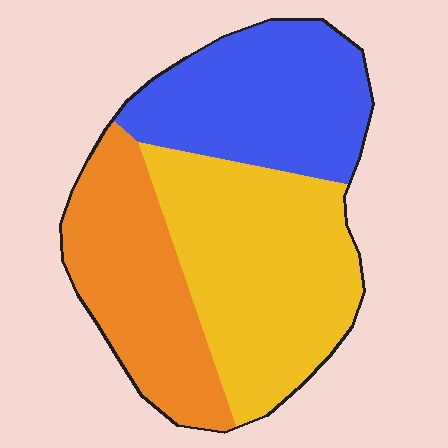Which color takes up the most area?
Yellow, at roughly 40%.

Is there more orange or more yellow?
Yellow.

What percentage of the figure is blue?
Blue takes up about one third (1/3) of the figure.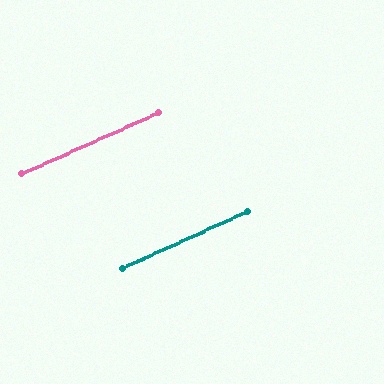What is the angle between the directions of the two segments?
Approximately 0 degrees.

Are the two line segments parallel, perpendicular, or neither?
Parallel — their directions differ by only 0.0°.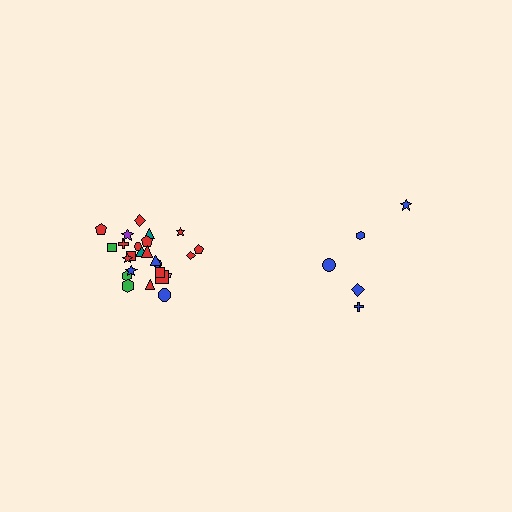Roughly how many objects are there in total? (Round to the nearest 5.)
Roughly 30 objects in total.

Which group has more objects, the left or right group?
The left group.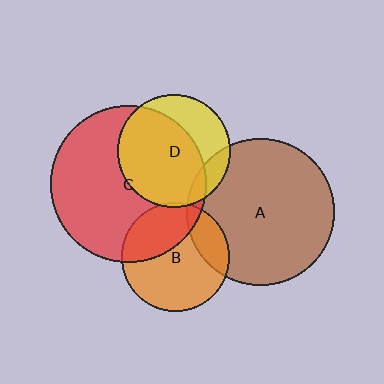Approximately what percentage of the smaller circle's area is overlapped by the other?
Approximately 65%.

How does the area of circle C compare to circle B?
Approximately 2.1 times.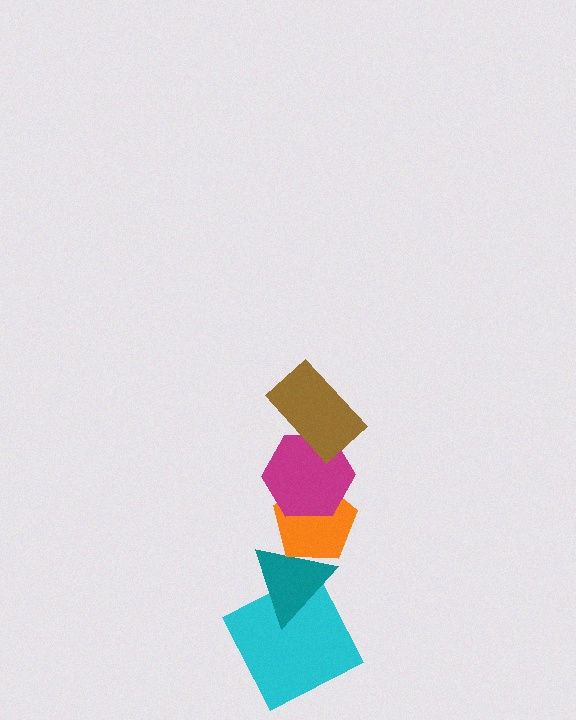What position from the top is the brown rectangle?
The brown rectangle is 1st from the top.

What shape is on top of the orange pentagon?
The magenta hexagon is on top of the orange pentagon.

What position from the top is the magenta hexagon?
The magenta hexagon is 2nd from the top.